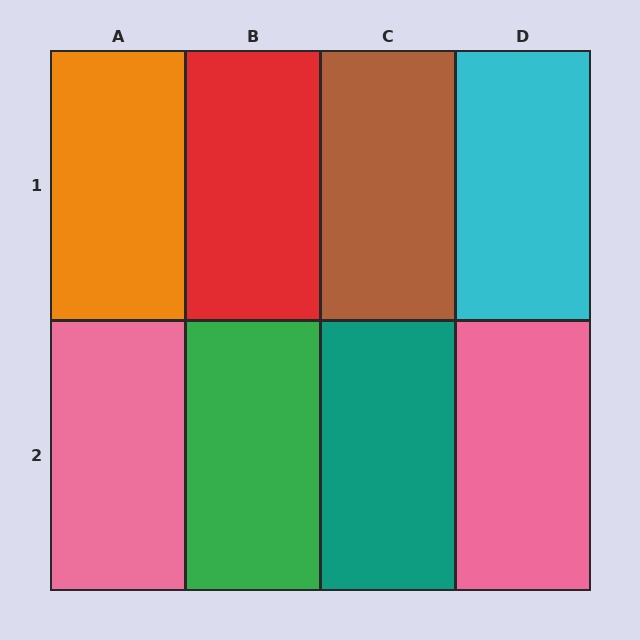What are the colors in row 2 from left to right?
Pink, green, teal, pink.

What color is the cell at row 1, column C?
Brown.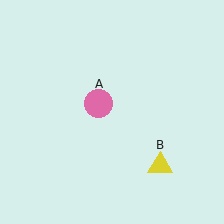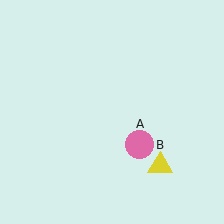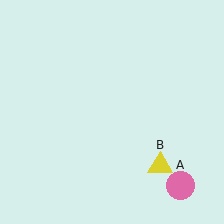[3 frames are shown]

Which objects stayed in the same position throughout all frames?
Yellow triangle (object B) remained stationary.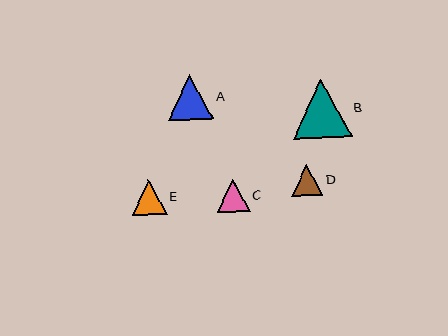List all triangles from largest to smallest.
From largest to smallest: B, A, E, C, D.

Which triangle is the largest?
Triangle B is the largest with a size of approximately 59 pixels.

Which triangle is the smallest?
Triangle D is the smallest with a size of approximately 31 pixels.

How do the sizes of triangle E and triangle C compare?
Triangle E and triangle C are approximately the same size.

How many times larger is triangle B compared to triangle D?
Triangle B is approximately 1.9 times the size of triangle D.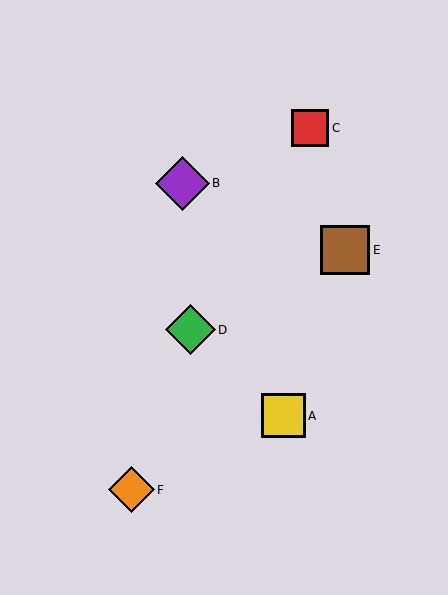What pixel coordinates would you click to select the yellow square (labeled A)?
Click at (283, 416) to select the yellow square A.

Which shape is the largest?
The purple diamond (labeled B) is the largest.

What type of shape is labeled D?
Shape D is a green diamond.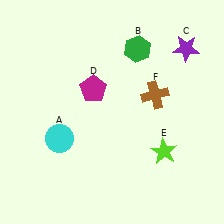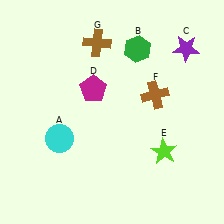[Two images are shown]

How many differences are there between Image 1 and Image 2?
There is 1 difference between the two images.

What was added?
A brown cross (G) was added in Image 2.